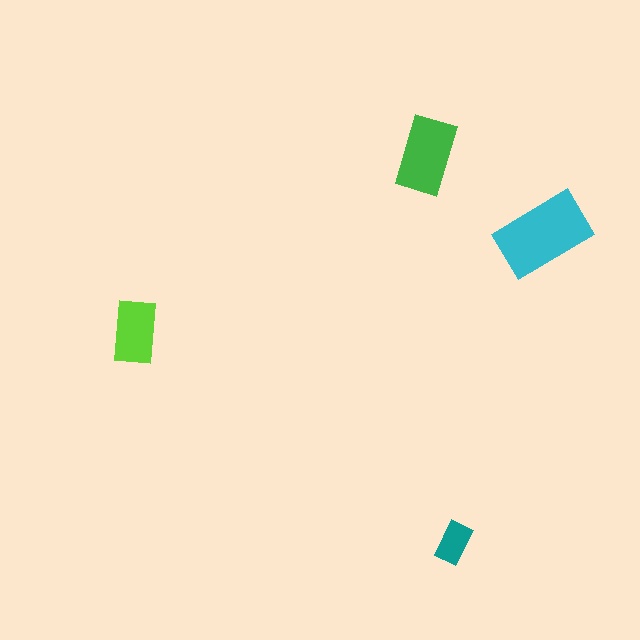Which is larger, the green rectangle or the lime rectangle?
The green one.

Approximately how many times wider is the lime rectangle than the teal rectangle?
About 1.5 times wider.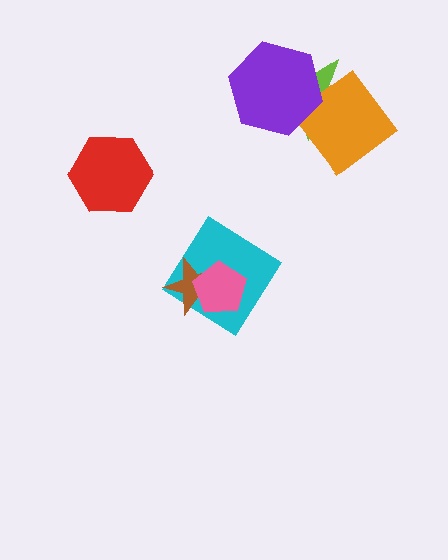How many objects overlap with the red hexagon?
0 objects overlap with the red hexagon.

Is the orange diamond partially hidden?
Yes, it is partially covered by another shape.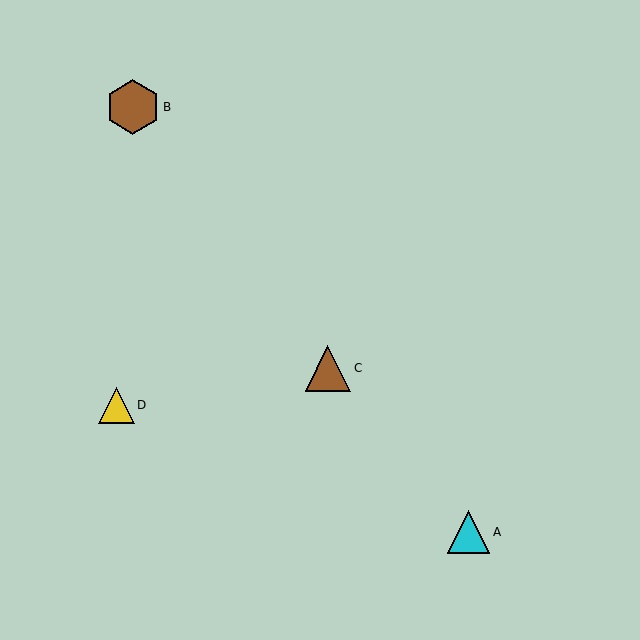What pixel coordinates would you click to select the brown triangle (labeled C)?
Click at (328, 368) to select the brown triangle C.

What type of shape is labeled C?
Shape C is a brown triangle.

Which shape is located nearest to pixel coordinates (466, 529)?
The cyan triangle (labeled A) at (469, 532) is nearest to that location.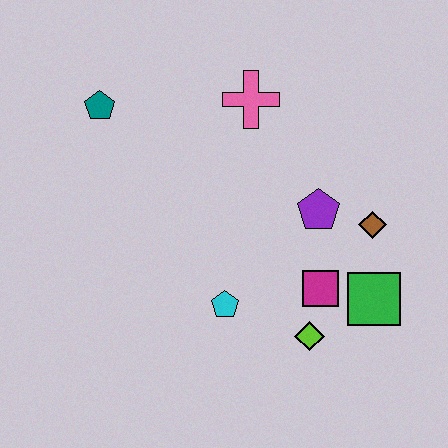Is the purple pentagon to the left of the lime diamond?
No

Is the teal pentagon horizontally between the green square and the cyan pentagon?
No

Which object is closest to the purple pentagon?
The brown diamond is closest to the purple pentagon.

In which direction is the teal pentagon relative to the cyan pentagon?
The teal pentagon is above the cyan pentagon.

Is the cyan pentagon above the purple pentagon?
No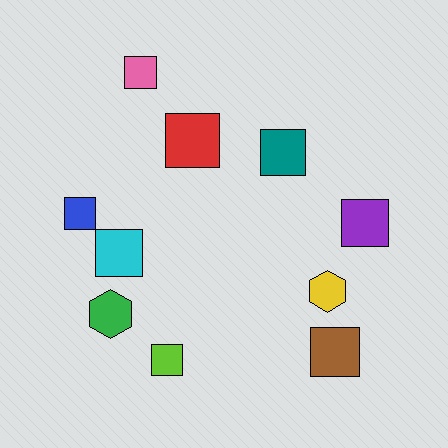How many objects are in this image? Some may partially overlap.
There are 10 objects.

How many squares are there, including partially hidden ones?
There are 8 squares.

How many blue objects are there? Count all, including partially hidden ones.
There is 1 blue object.